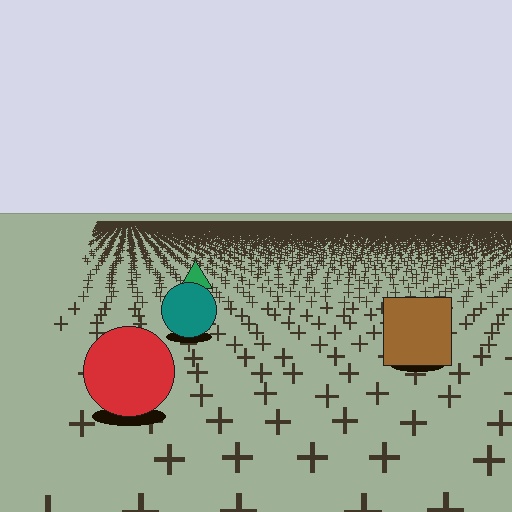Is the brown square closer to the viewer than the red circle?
No. The red circle is closer — you can tell from the texture gradient: the ground texture is coarser near it.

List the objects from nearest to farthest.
From nearest to farthest: the red circle, the brown square, the teal circle, the green triangle.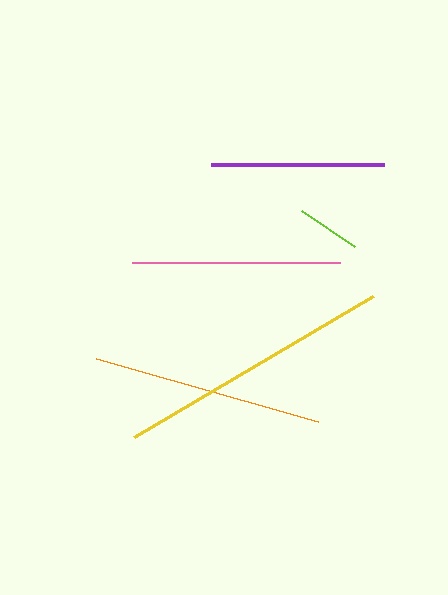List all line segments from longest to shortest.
From longest to shortest: yellow, orange, pink, purple, lime.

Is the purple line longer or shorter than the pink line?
The pink line is longer than the purple line.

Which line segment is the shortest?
The lime line is the shortest at approximately 64 pixels.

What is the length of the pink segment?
The pink segment is approximately 208 pixels long.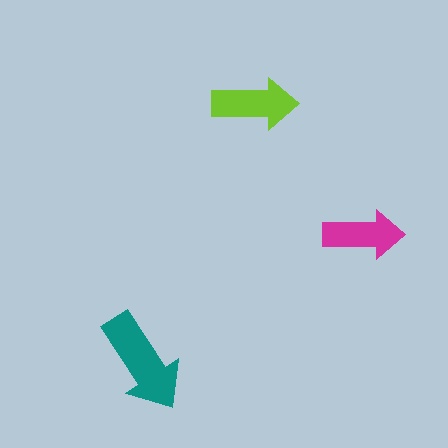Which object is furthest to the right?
The magenta arrow is rightmost.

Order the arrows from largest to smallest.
the teal one, the lime one, the magenta one.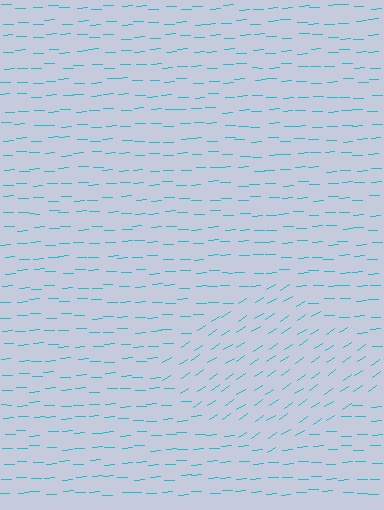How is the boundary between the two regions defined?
The boundary is defined purely by a change in line orientation (approximately 32 degrees difference). All lines are the same color and thickness.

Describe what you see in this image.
The image is filled with small cyan line segments. A diamond region in the image has lines oriented differently from the surrounding lines, creating a visible texture boundary.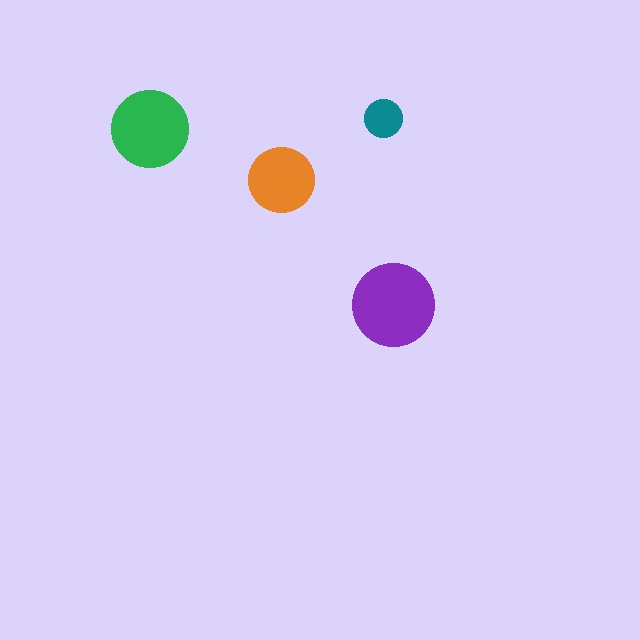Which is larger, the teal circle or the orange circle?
The orange one.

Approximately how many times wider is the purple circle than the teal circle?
About 2 times wider.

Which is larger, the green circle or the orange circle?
The green one.